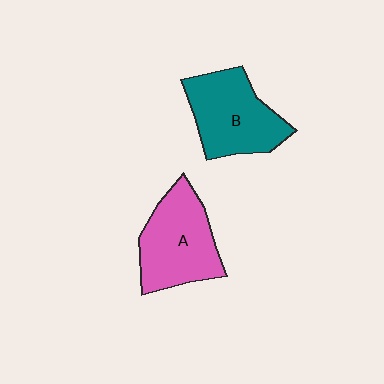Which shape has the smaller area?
Shape B (teal).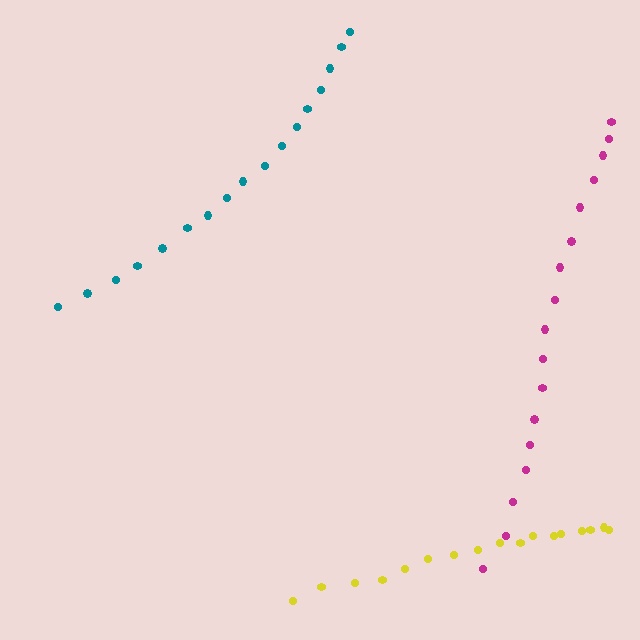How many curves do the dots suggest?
There are 3 distinct paths.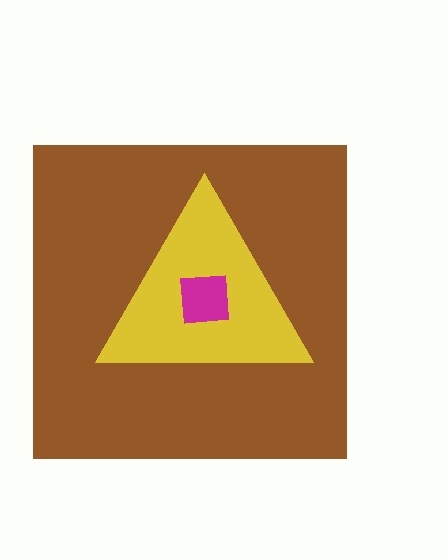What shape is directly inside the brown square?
The yellow triangle.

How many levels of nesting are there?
3.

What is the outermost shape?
The brown square.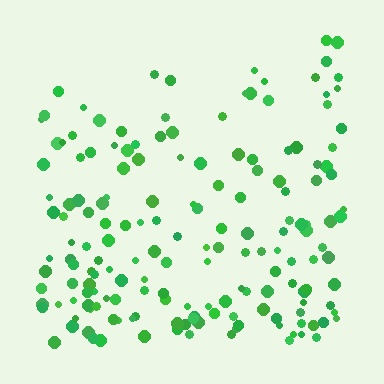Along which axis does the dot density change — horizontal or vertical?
Vertical.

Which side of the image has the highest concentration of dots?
The bottom.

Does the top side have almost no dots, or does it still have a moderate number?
Still a moderate number, just noticeably fewer than the bottom.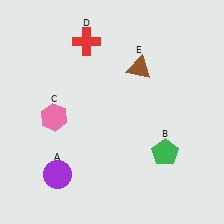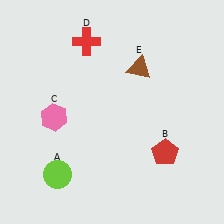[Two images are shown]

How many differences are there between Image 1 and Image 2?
There are 2 differences between the two images.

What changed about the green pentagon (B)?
In Image 1, B is green. In Image 2, it changed to red.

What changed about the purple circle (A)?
In Image 1, A is purple. In Image 2, it changed to lime.